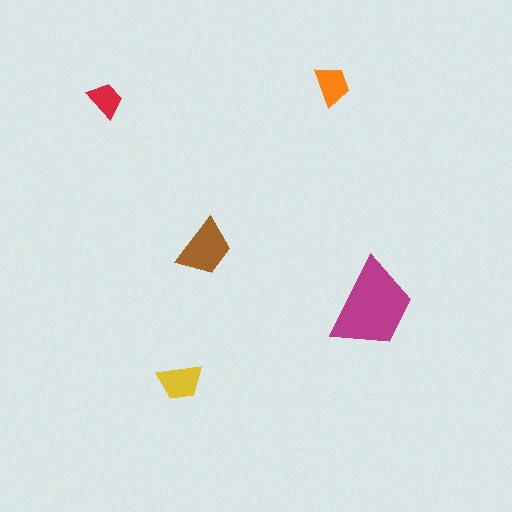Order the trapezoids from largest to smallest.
the magenta one, the brown one, the yellow one, the orange one, the red one.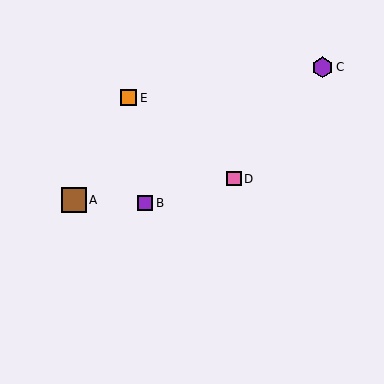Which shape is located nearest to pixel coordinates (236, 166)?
The pink square (labeled D) at (234, 179) is nearest to that location.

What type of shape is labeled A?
Shape A is a brown square.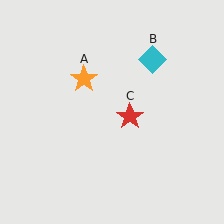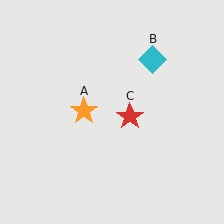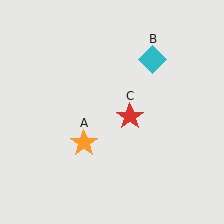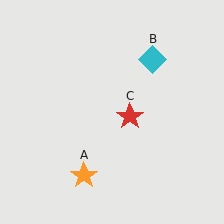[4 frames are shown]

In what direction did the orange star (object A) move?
The orange star (object A) moved down.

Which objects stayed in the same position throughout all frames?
Cyan diamond (object B) and red star (object C) remained stationary.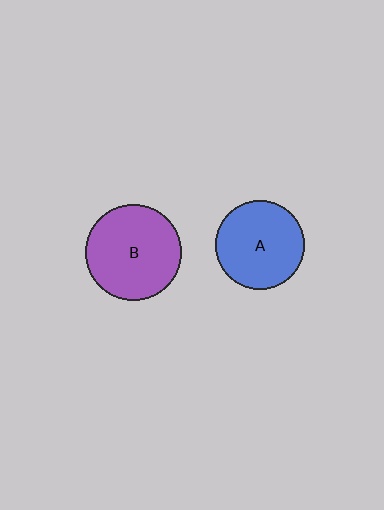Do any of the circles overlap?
No, none of the circles overlap.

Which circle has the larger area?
Circle B (purple).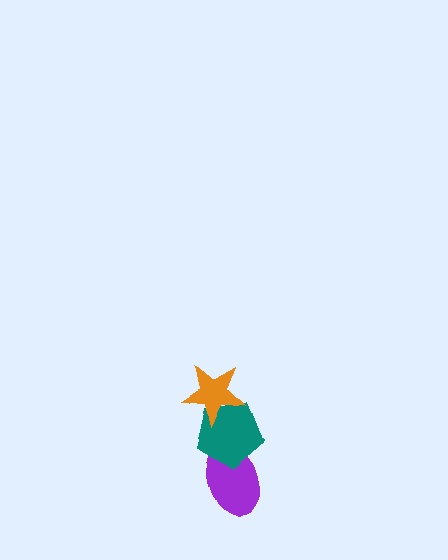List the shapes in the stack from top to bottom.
From top to bottom: the orange star, the teal pentagon, the purple ellipse.